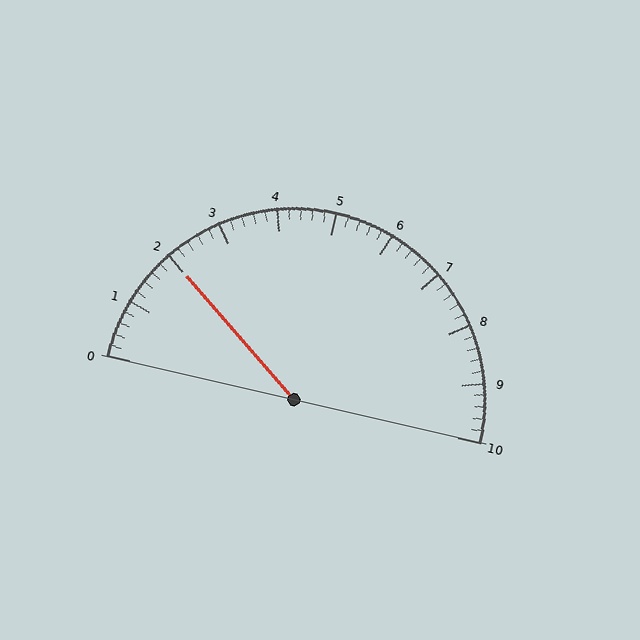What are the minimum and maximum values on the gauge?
The gauge ranges from 0 to 10.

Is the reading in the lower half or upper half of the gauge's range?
The reading is in the lower half of the range (0 to 10).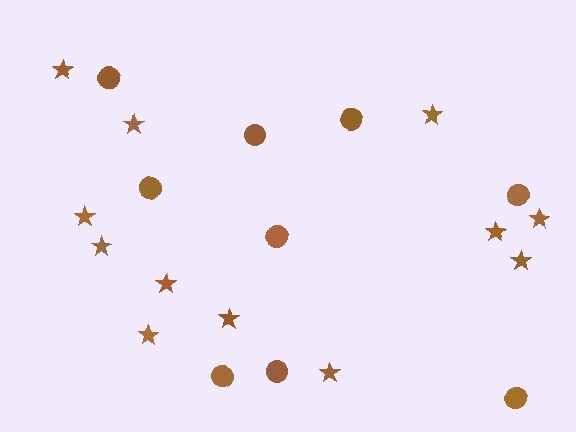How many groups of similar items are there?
There are 2 groups: one group of stars (12) and one group of circles (9).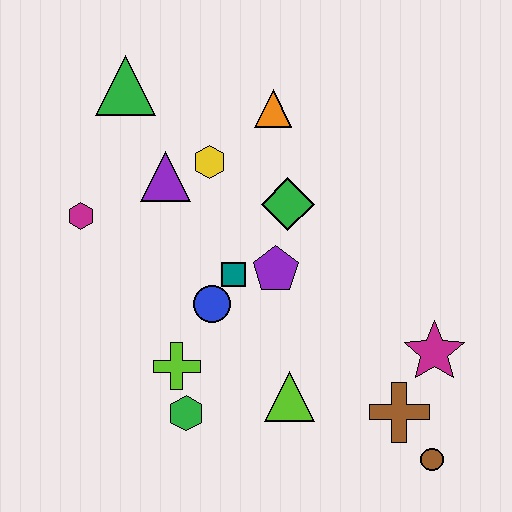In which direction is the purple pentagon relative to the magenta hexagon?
The purple pentagon is to the right of the magenta hexagon.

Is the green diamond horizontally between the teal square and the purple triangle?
No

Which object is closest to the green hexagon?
The lime cross is closest to the green hexagon.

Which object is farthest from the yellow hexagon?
The brown circle is farthest from the yellow hexagon.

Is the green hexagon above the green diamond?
No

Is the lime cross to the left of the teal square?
Yes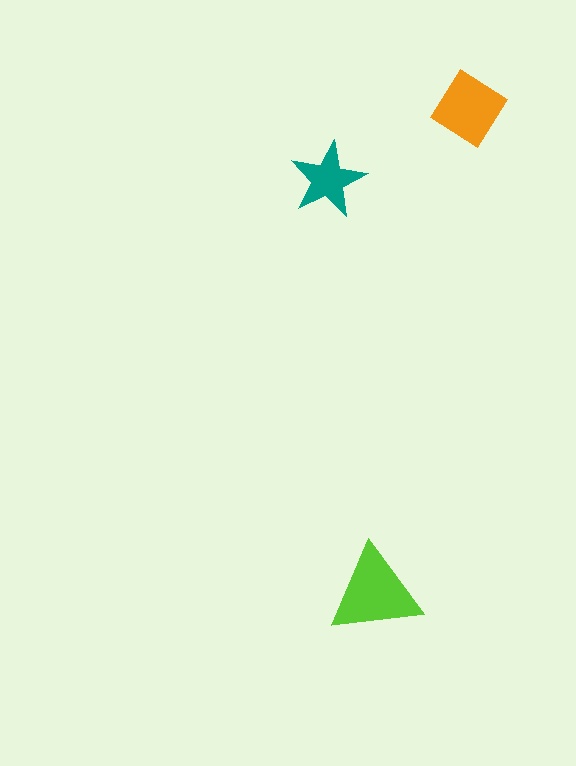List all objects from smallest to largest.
The teal star, the orange diamond, the lime triangle.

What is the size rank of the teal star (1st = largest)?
3rd.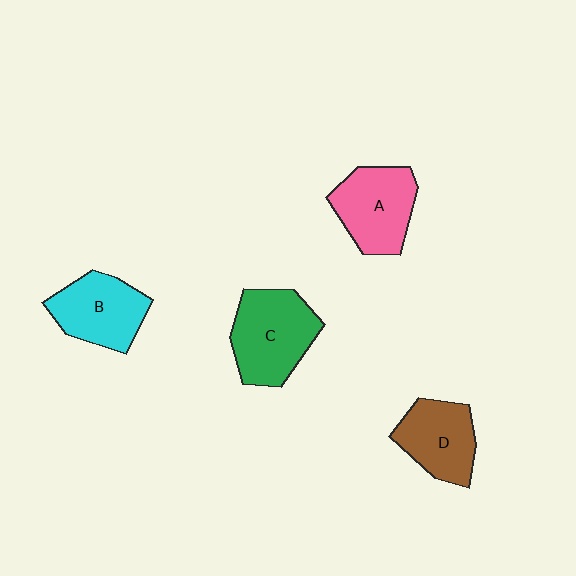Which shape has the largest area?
Shape C (green).